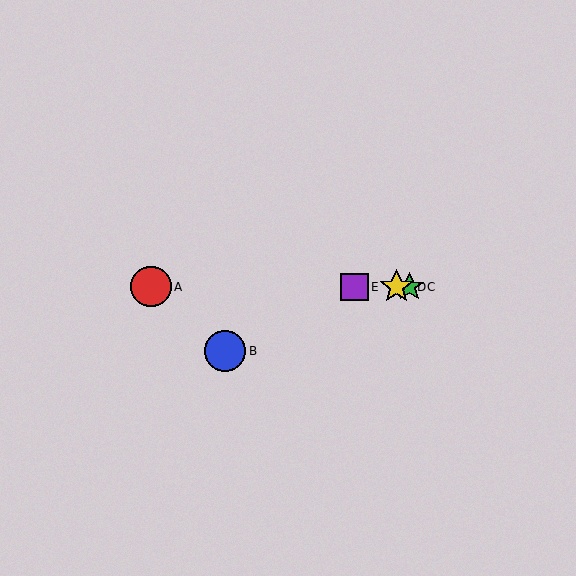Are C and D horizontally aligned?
Yes, both are at y≈287.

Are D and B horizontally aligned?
No, D is at y≈287 and B is at y≈351.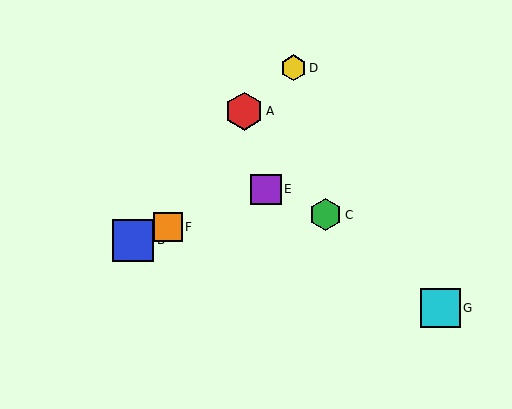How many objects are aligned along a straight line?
3 objects (B, E, F) are aligned along a straight line.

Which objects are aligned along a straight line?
Objects B, E, F are aligned along a straight line.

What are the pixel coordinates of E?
Object E is at (266, 189).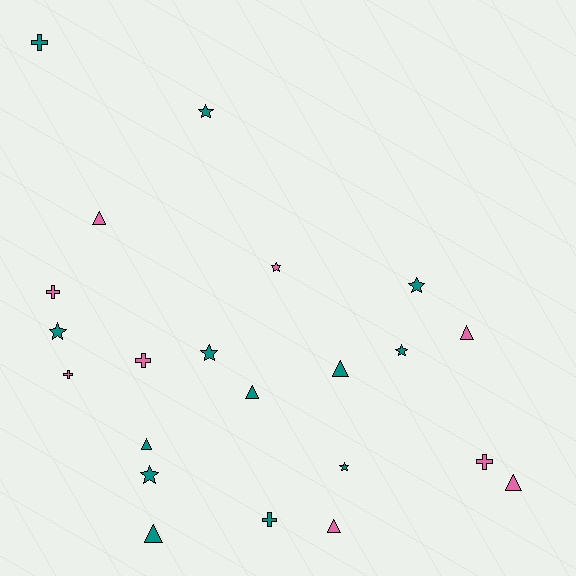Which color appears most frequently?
Teal, with 13 objects.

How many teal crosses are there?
There are 2 teal crosses.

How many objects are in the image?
There are 22 objects.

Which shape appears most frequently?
Star, with 8 objects.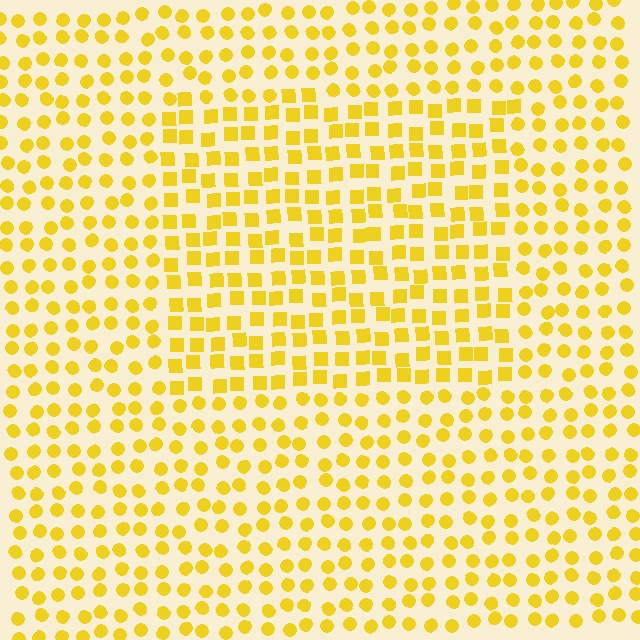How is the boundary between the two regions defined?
The boundary is defined by a change in element shape: squares inside vs. circles outside. All elements share the same color and spacing.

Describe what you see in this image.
The image is filled with small yellow elements arranged in a uniform grid. A rectangle-shaped region contains squares, while the surrounding area contains circles. The boundary is defined purely by the change in element shape.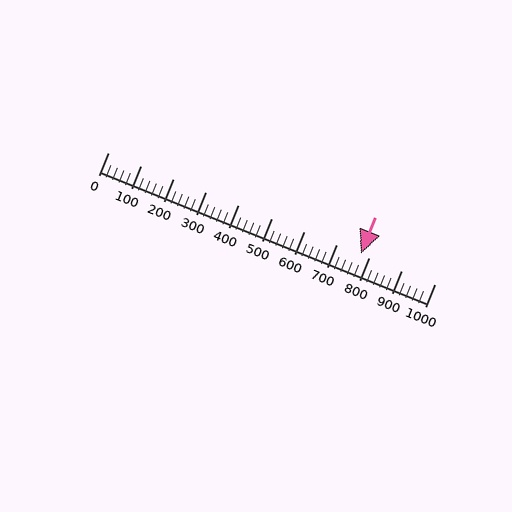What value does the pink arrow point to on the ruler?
The pink arrow points to approximately 774.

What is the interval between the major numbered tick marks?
The major tick marks are spaced 100 units apart.